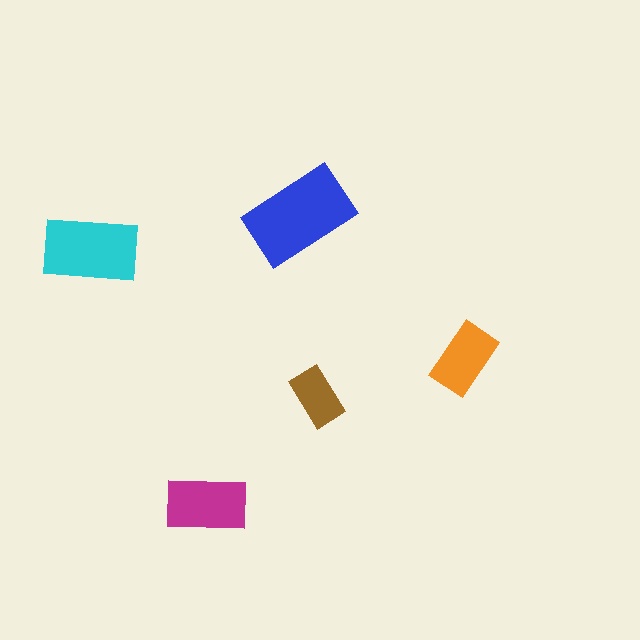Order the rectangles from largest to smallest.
the blue one, the cyan one, the magenta one, the orange one, the brown one.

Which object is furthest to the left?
The cyan rectangle is leftmost.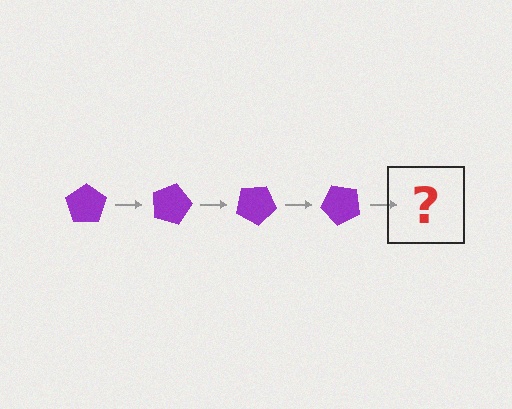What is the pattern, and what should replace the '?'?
The pattern is that the pentagon rotates 15 degrees each step. The '?' should be a purple pentagon rotated 60 degrees.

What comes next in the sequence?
The next element should be a purple pentagon rotated 60 degrees.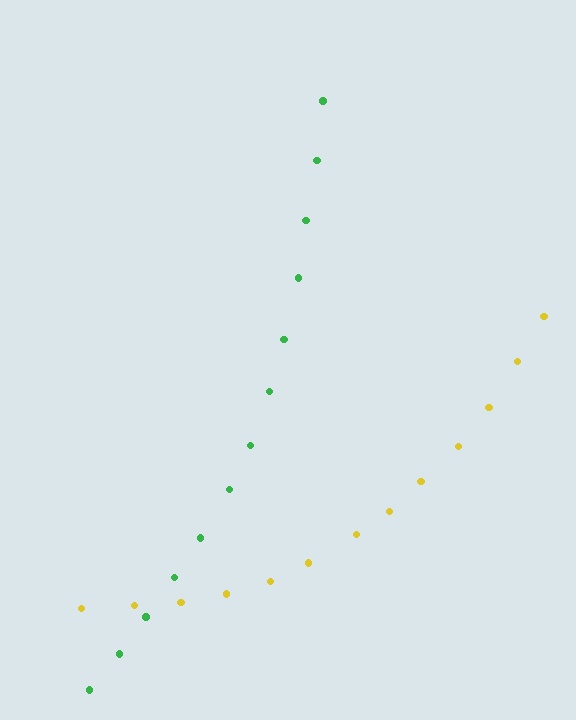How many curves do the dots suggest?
There are 2 distinct paths.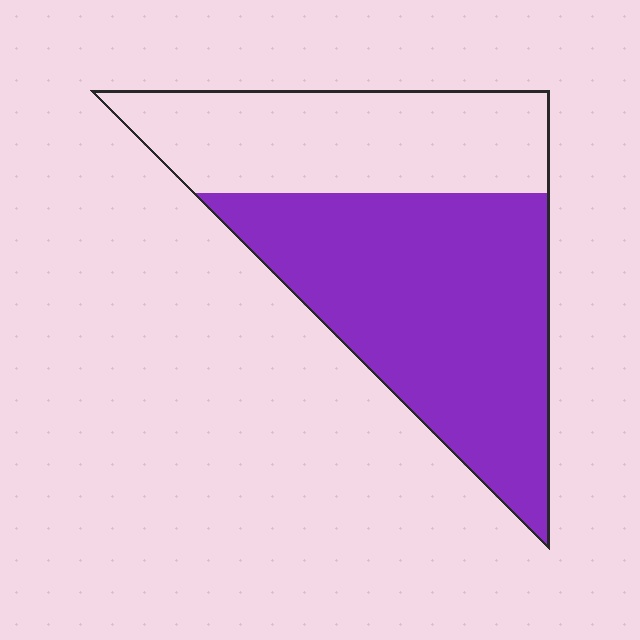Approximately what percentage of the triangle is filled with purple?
Approximately 60%.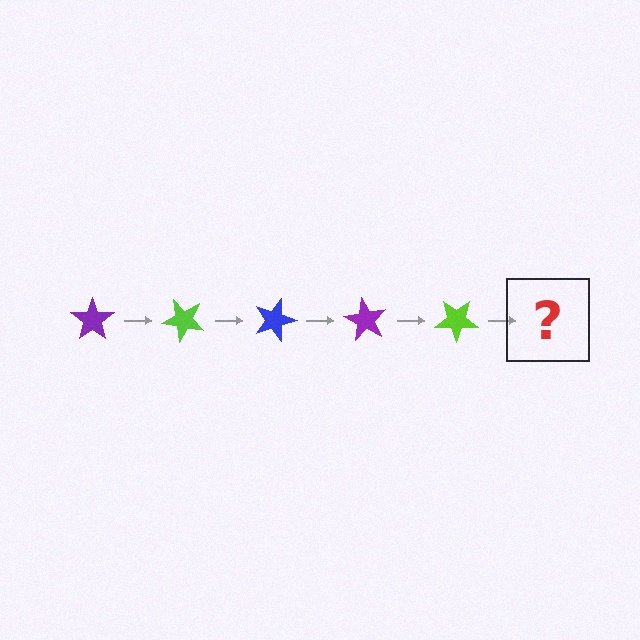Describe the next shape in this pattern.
It should be a blue star, rotated 225 degrees from the start.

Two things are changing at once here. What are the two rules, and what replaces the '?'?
The two rules are that it rotates 45 degrees each step and the color cycles through purple, lime, and blue. The '?' should be a blue star, rotated 225 degrees from the start.